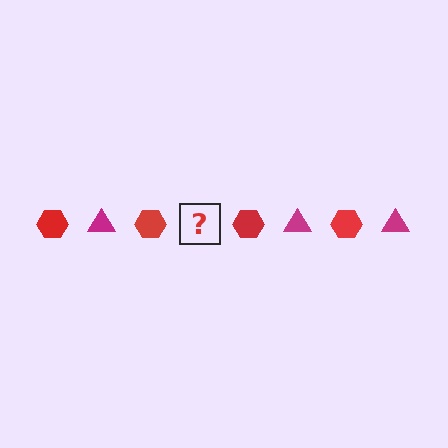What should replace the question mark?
The question mark should be replaced with a magenta triangle.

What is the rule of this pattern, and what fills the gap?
The rule is that the pattern alternates between red hexagon and magenta triangle. The gap should be filled with a magenta triangle.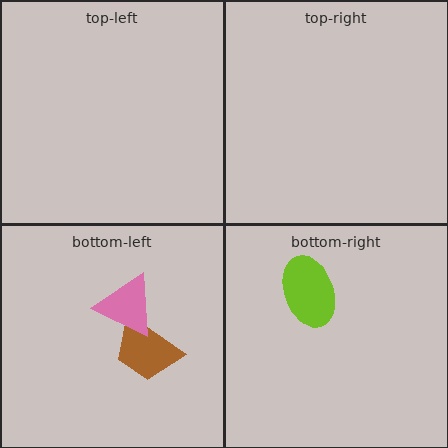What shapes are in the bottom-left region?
The brown trapezoid, the pink triangle.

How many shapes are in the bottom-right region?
1.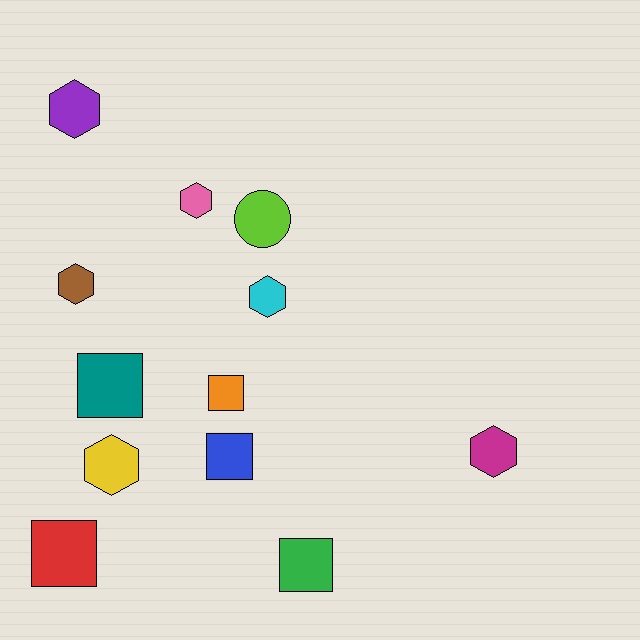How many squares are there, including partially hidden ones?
There are 5 squares.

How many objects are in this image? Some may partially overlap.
There are 12 objects.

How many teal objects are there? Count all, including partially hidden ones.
There is 1 teal object.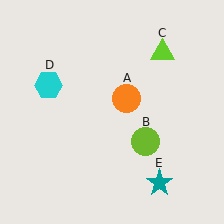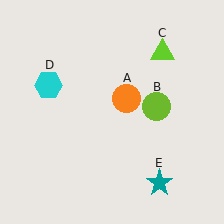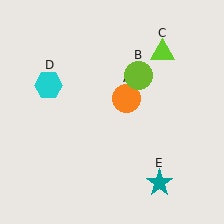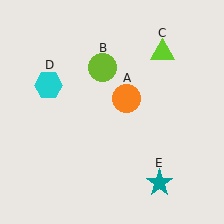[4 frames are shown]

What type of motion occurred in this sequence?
The lime circle (object B) rotated counterclockwise around the center of the scene.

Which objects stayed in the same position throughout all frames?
Orange circle (object A) and lime triangle (object C) and cyan hexagon (object D) and teal star (object E) remained stationary.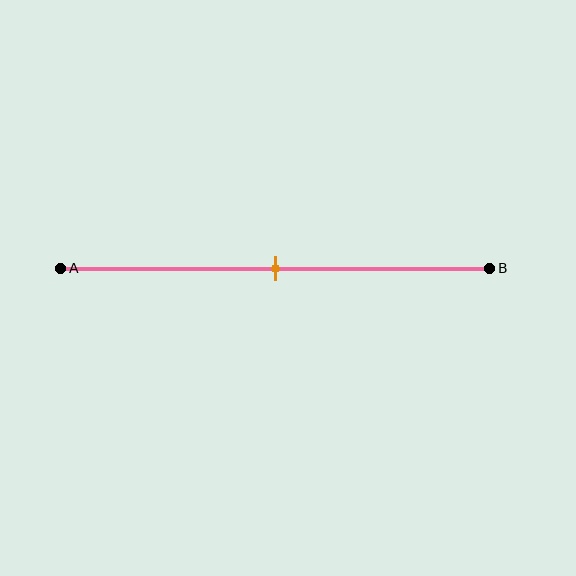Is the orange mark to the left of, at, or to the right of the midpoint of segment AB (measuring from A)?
The orange mark is approximately at the midpoint of segment AB.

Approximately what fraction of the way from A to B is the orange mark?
The orange mark is approximately 50% of the way from A to B.